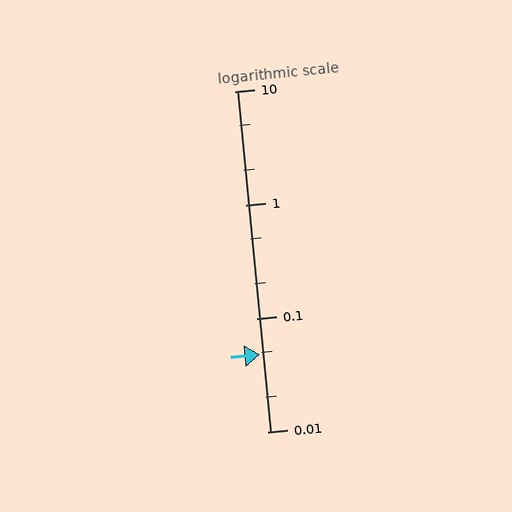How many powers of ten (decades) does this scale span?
The scale spans 3 decades, from 0.01 to 10.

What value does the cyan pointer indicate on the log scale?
The pointer indicates approximately 0.048.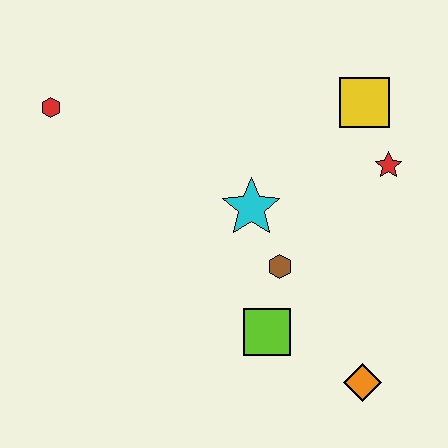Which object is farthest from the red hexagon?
The orange diamond is farthest from the red hexagon.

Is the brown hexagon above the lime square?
Yes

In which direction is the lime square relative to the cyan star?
The lime square is below the cyan star.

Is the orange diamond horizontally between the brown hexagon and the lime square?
No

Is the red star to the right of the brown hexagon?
Yes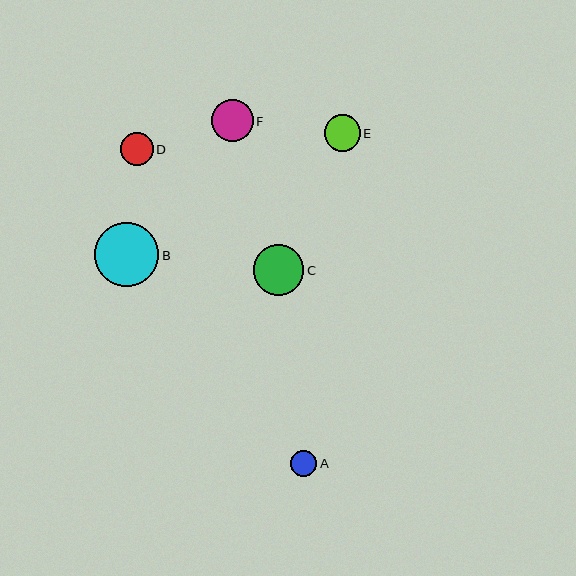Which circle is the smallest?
Circle A is the smallest with a size of approximately 26 pixels.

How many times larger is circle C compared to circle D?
Circle C is approximately 1.5 times the size of circle D.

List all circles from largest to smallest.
From largest to smallest: B, C, F, E, D, A.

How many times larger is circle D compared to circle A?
Circle D is approximately 1.3 times the size of circle A.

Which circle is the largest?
Circle B is the largest with a size of approximately 64 pixels.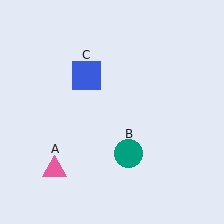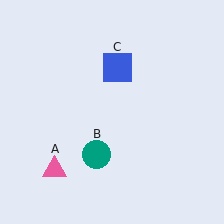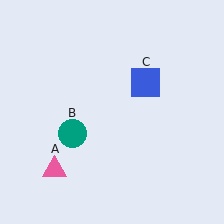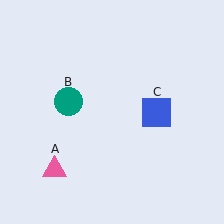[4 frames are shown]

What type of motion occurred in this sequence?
The teal circle (object B), blue square (object C) rotated clockwise around the center of the scene.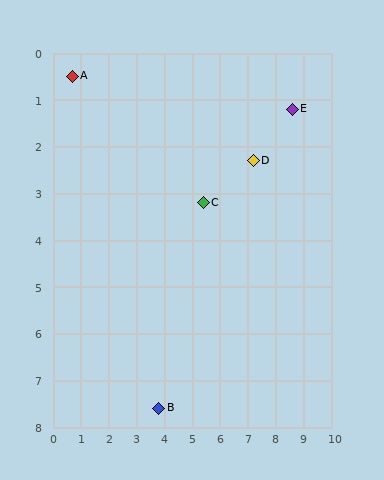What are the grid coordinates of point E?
Point E is at approximately (8.6, 1.2).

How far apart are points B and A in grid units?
Points B and A are about 7.7 grid units apart.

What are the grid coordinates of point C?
Point C is at approximately (5.4, 3.2).